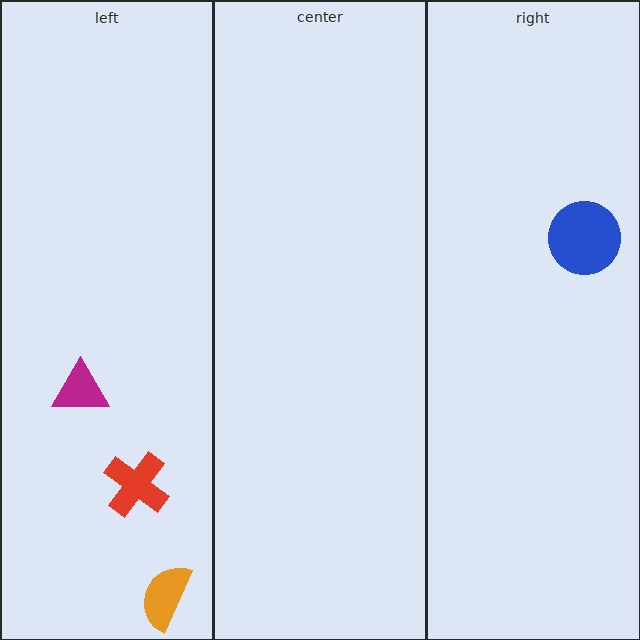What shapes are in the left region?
The magenta triangle, the orange semicircle, the red cross.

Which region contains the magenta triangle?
The left region.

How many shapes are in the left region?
3.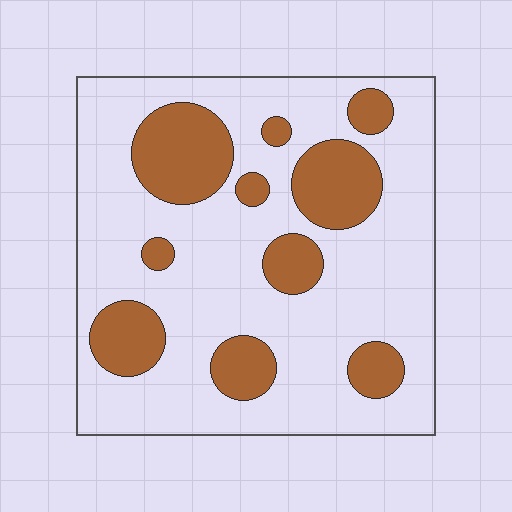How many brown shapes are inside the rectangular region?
10.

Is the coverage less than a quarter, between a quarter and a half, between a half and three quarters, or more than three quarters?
Between a quarter and a half.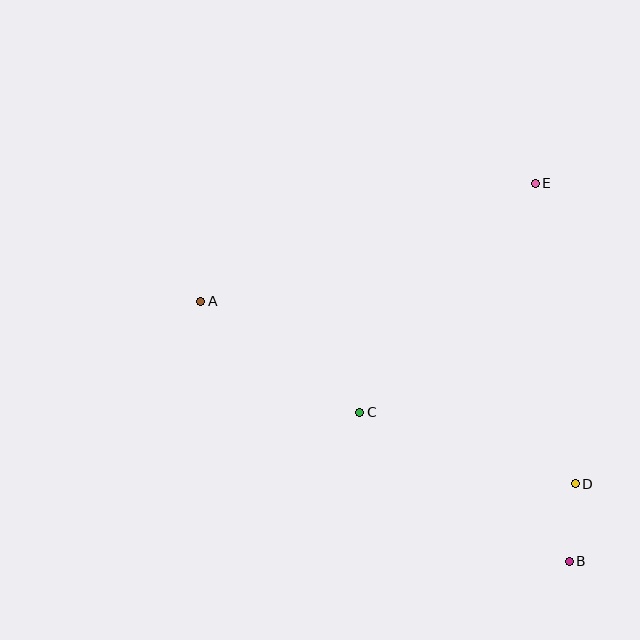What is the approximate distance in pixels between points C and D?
The distance between C and D is approximately 227 pixels.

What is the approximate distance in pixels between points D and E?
The distance between D and E is approximately 303 pixels.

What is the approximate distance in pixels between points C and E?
The distance between C and E is approximately 288 pixels.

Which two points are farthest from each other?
Points A and B are farthest from each other.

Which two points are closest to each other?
Points B and D are closest to each other.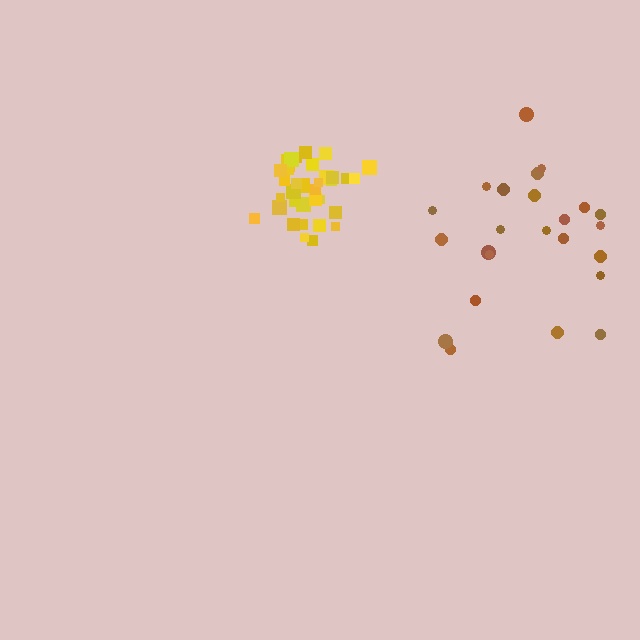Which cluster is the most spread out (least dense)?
Brown.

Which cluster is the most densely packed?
Yellow.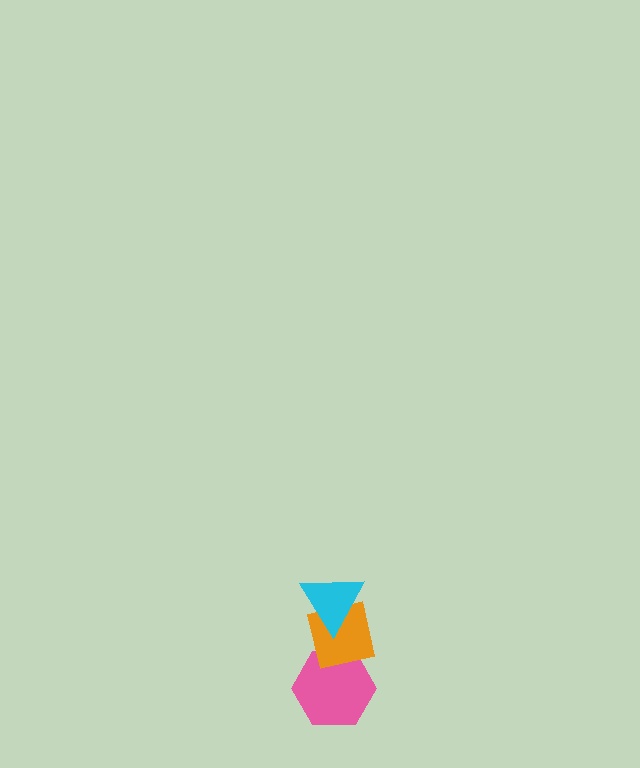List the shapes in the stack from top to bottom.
From top to bottom: the cyan triangle, the orange square, the pink hexagon.